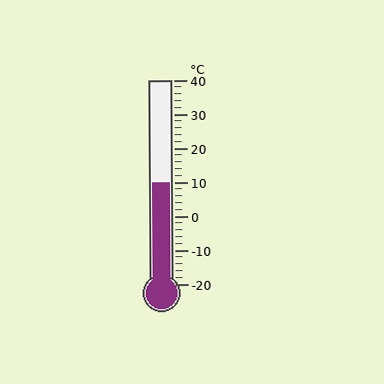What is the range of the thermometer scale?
The thermometer scale ranges from -20°C to 40°C.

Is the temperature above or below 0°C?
The temperature is above 0°C.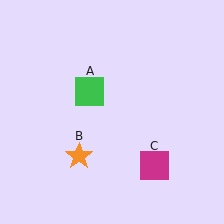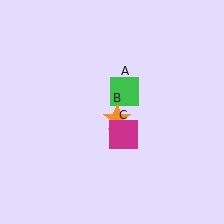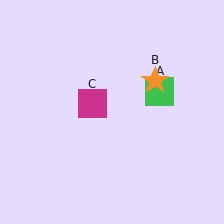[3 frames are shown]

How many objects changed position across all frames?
3 objects changed position: green square (object A), orange star (object B), magenta square (object C).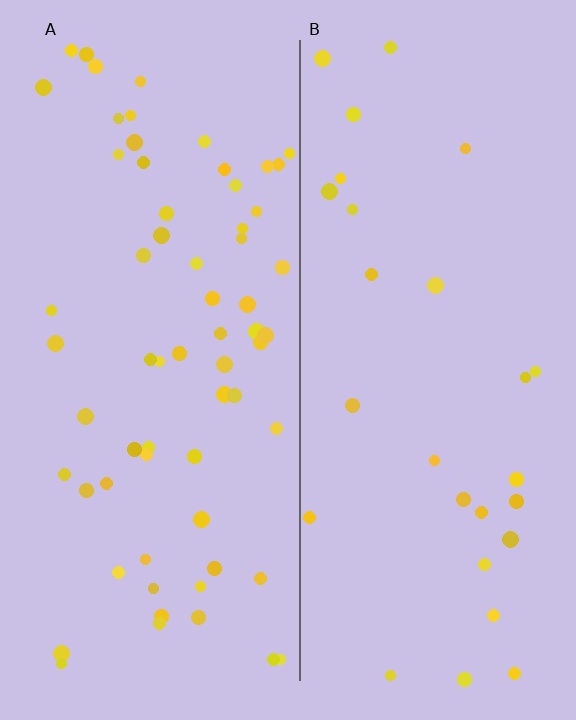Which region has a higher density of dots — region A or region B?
A (the left).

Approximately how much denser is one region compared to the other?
Approximately 2.3× — region A over region B.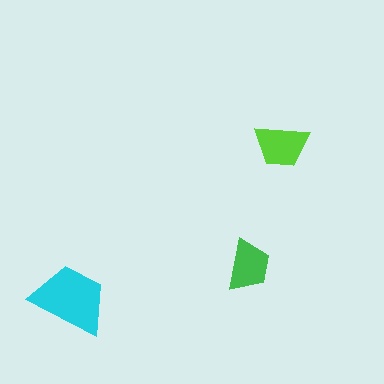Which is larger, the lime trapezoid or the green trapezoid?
The lime one.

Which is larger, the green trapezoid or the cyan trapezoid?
The cyan one.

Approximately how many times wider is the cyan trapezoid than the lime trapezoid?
About 1.5 times wider.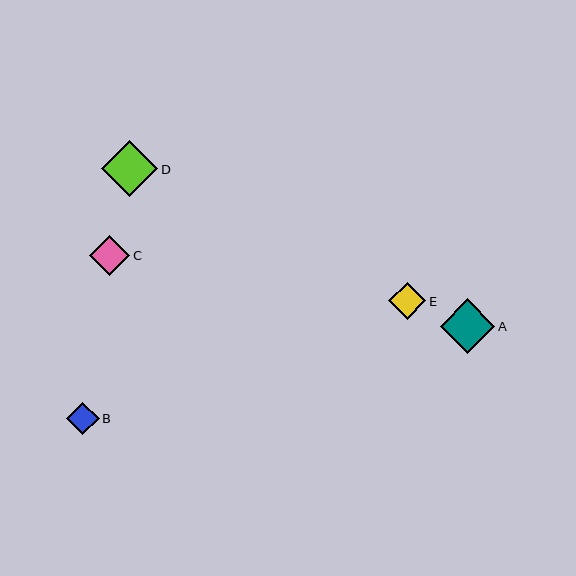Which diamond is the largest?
Diamond D is the largest with a size of approximately 56 pixels.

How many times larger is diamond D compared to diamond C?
Diamond D is approximately 1.4 times the size of diamond C.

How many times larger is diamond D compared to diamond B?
Diamond D is approximately 1.7 times the size of diamond B.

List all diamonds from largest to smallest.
From largest to smallest: D, A, C, E, B.